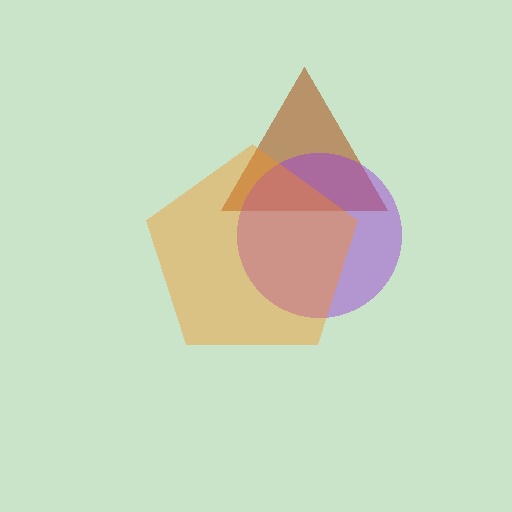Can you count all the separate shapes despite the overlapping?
Yes, there are 3 separate shapes.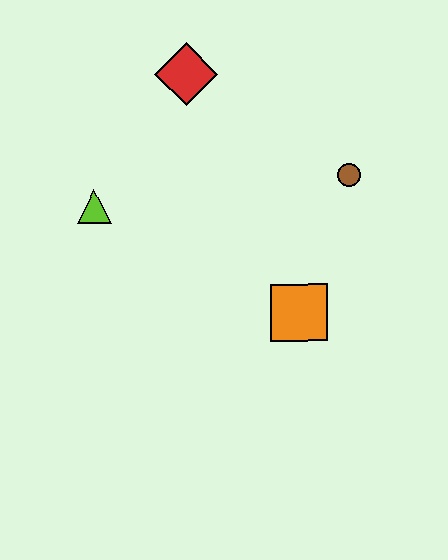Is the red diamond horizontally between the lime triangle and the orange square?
Yes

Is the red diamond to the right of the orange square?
No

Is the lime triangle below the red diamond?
Yes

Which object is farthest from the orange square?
The red diamond is farthest from the orange square.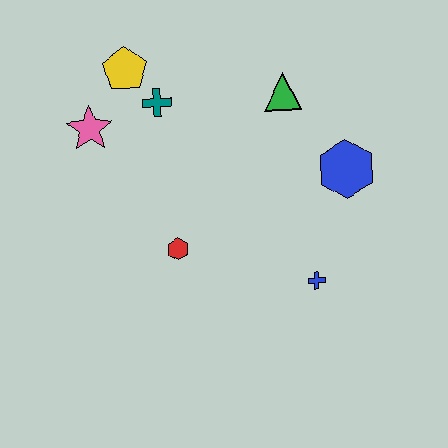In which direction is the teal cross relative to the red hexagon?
The teal cross is above the red hexagon.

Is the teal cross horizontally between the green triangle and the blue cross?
No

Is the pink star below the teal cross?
Yes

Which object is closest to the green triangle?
The blue hexagon is closest to the green triangle.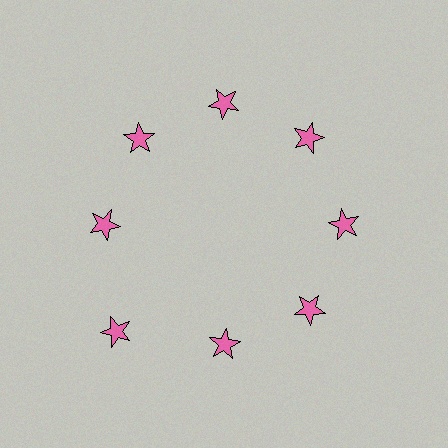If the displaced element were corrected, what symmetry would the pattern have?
It would have 8-fold rotational symmetry — the pattern would map onto itself every 45 degrees.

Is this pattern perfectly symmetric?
No. The 8 pink stars are arranged in a ring, but one element near the 8 o'clock position is pushed outward from the center, breaking the 8-fold rotational symmetry.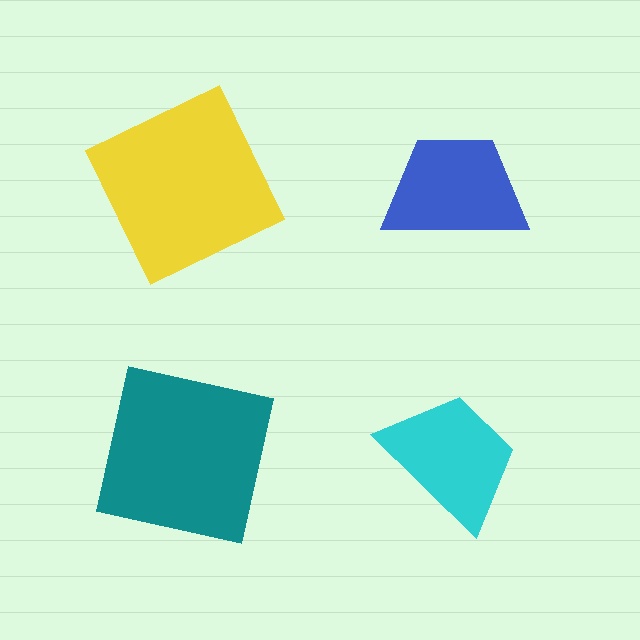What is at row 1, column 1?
A yellow square.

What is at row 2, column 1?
A teal square.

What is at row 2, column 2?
A cyan trapezoid.